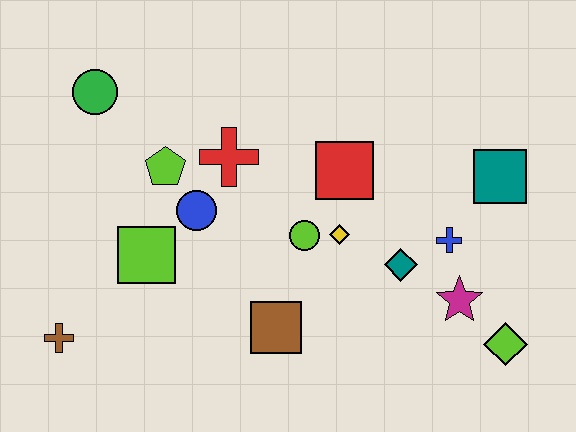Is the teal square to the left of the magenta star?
No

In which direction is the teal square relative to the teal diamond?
The teal square is to the right of the teal diamond.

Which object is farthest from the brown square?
The green circle is farthest from the brown square.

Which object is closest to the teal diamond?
The blue cross is closest to the teal diamond.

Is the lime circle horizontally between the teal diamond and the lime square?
Yes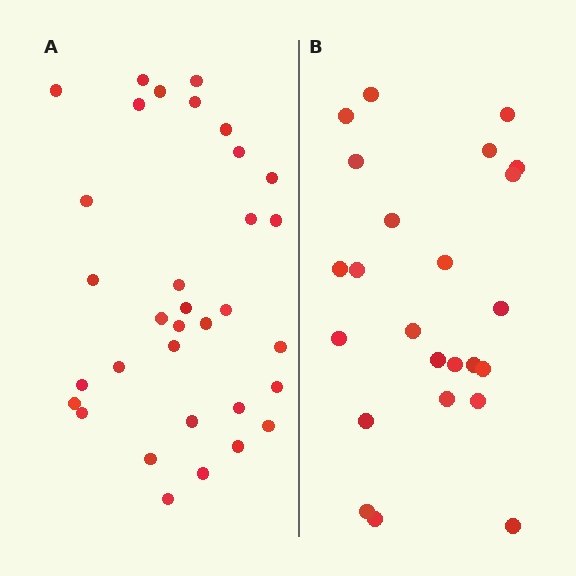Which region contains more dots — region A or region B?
Region A (the left region) has more dots.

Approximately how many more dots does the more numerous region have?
Region A has roughly 8 or so more dots than region B.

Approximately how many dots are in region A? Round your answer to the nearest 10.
About 30 dots. (The exact count is 33, which rounds to 30.)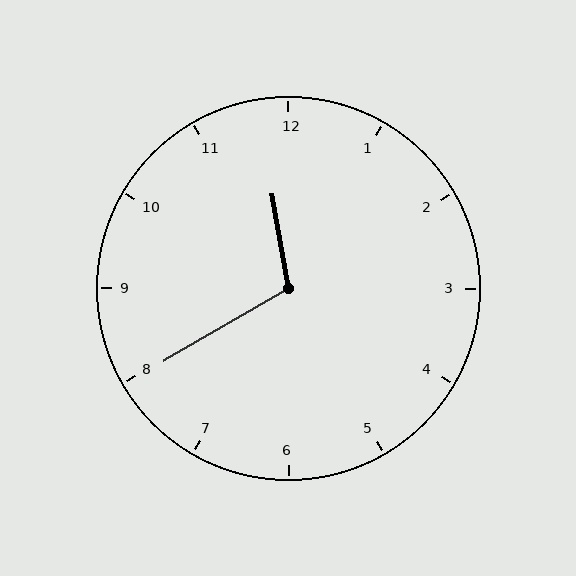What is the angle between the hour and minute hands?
Approximately 110 degrees.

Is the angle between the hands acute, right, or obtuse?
It is obtuse.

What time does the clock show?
11:40.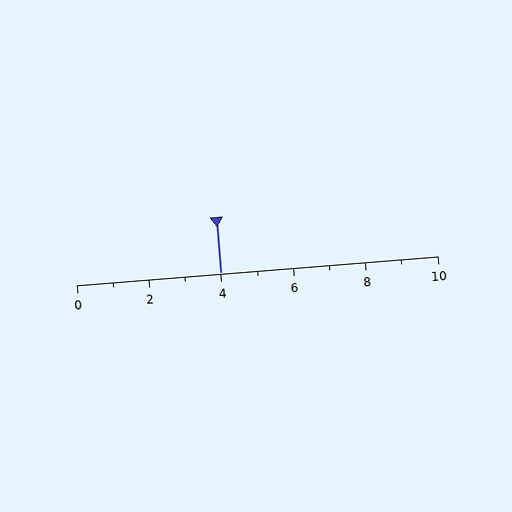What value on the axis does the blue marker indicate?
The marker indicates approximately 4.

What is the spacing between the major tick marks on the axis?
The major ticks are spaced 2 apart.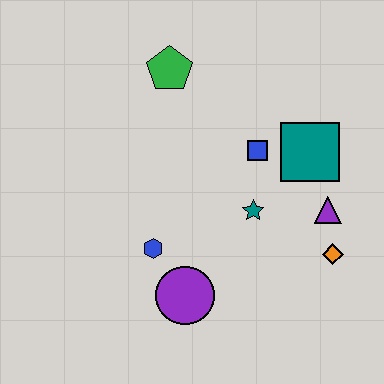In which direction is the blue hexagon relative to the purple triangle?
The blue hexagon is to the left of the purple triangle.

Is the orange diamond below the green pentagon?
Yes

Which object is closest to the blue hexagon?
The purple circle is closest to the blue hexagon.